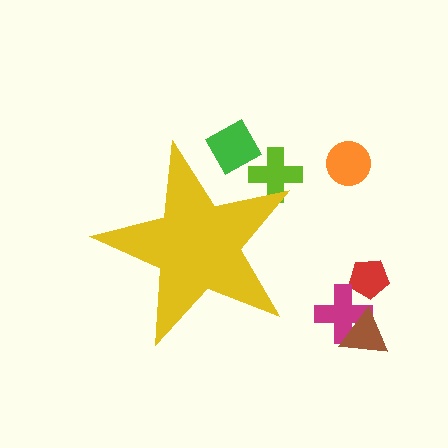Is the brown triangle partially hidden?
No, the brown triangle is fully visible.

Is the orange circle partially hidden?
No, the orange circle is fully visible.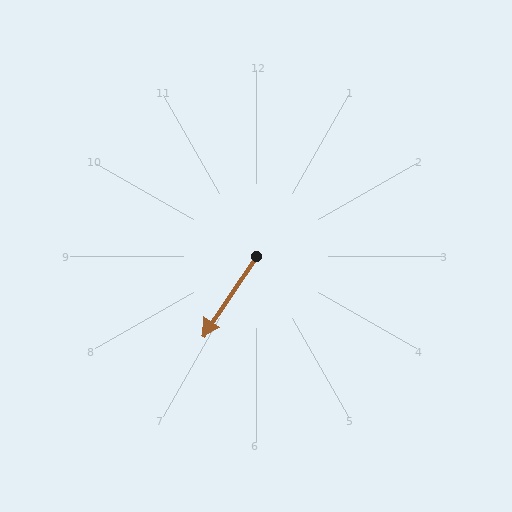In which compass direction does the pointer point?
Southwest.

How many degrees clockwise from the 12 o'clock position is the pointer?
Approximately 214 degrees.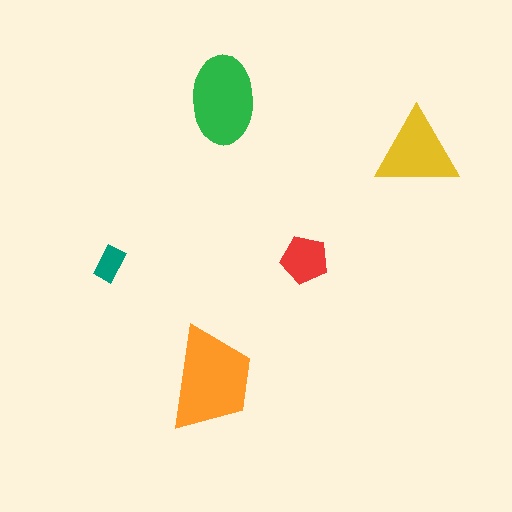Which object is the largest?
The orange trapezoid.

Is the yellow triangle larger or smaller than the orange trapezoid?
Smaller.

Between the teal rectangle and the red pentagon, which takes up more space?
The red pentagon.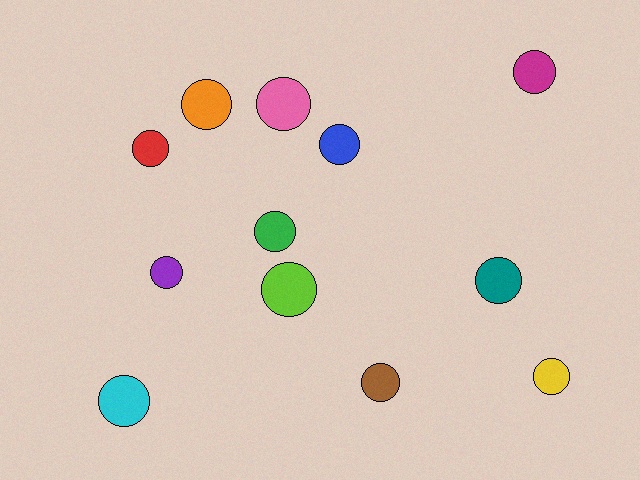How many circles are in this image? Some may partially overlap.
There are 12 circles.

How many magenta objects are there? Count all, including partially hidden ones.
There is 1 magenta object.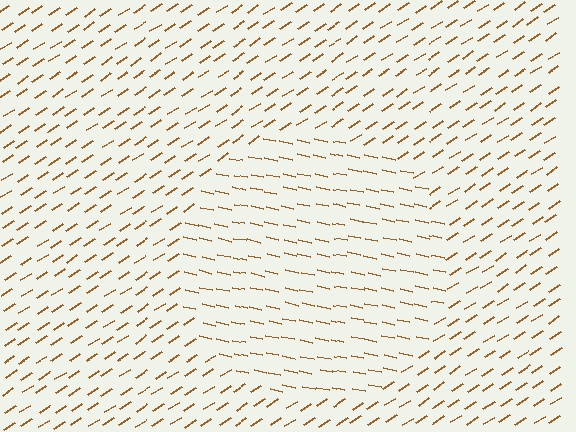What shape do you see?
I see a circle.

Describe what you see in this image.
The image is filled with small brown line segments. A circle region in the image has lines oriented differently from the surrounding lines, creating a visible texture boundary.